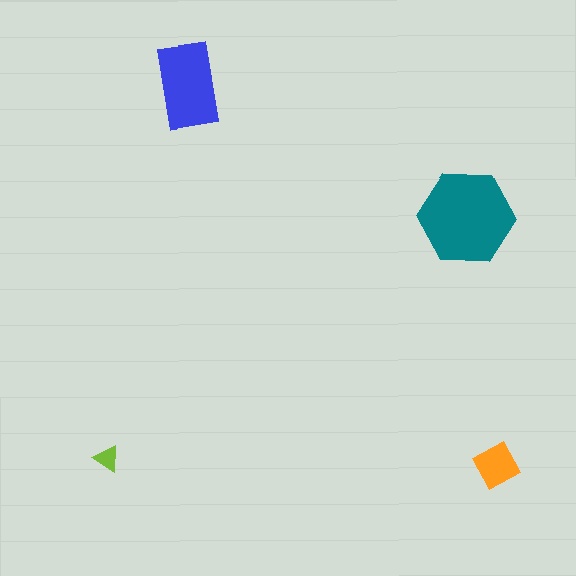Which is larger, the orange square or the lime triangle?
The orange square.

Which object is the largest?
The teal hexagon.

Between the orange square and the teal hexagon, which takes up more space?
The teal hexagon.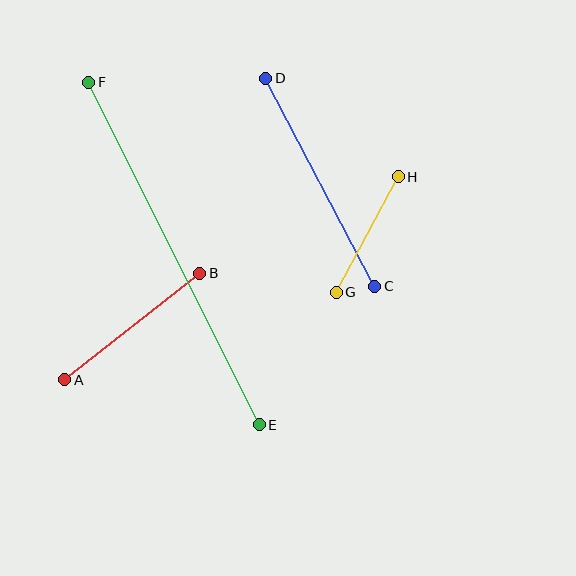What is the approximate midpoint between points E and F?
The midpoint is at approximately (174, 253) pixels.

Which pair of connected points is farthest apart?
Points E and F are farthest apart.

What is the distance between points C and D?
The distance is approximately 235 pixels.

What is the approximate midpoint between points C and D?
The midpoint is at approximately (320, 182) pixels.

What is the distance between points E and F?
The distance is approximately 383 pixels.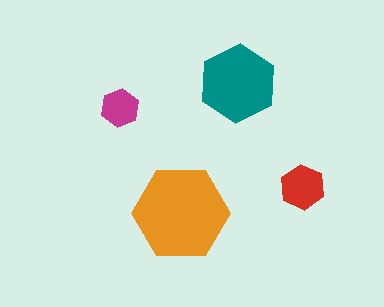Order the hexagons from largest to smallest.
the orange one, the teal one, the red one, the magenta one.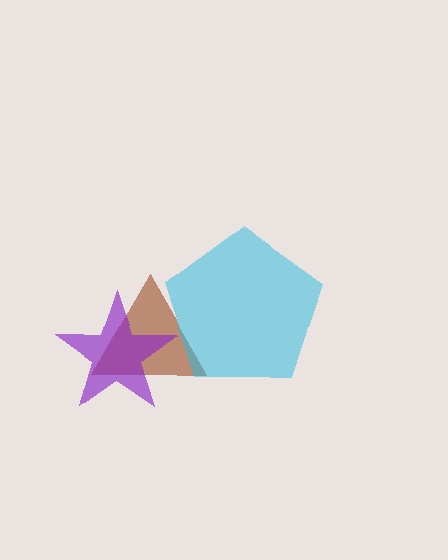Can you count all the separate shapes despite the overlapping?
Yes, there are 3 separate shapes.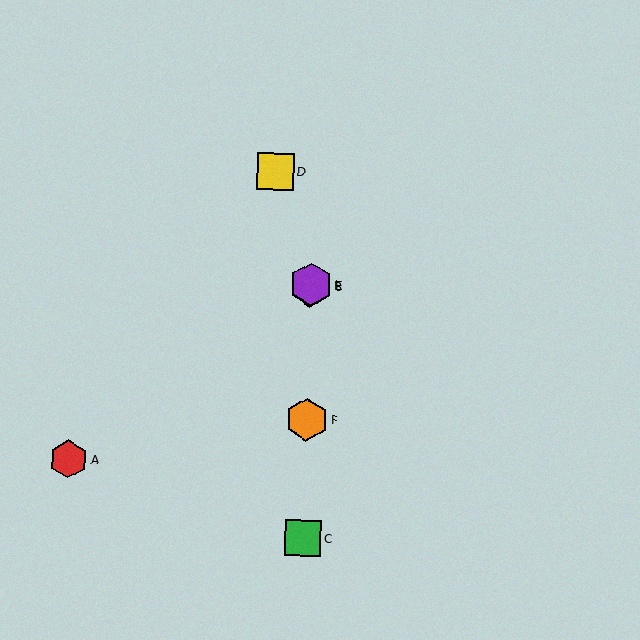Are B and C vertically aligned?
Yes, both are at x≈311.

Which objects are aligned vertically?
Objects B, C, E, F are aligned vertically.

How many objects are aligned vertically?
4 objects (B, C, E, F) are aligned vertically.